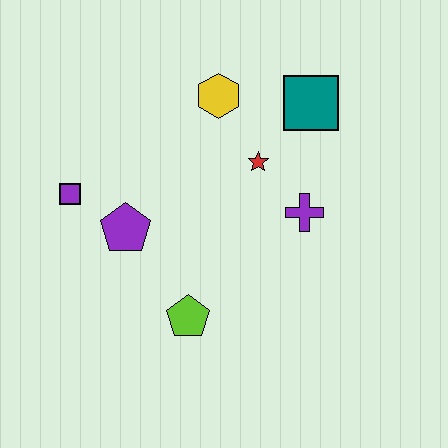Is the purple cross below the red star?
Yes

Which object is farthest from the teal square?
The purple square is farthest from the teal square.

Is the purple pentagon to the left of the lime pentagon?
Yes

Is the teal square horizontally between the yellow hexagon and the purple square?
No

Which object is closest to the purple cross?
The red star is closest to the purple cross.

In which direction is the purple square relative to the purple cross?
The purple square is to the left of the purple cross.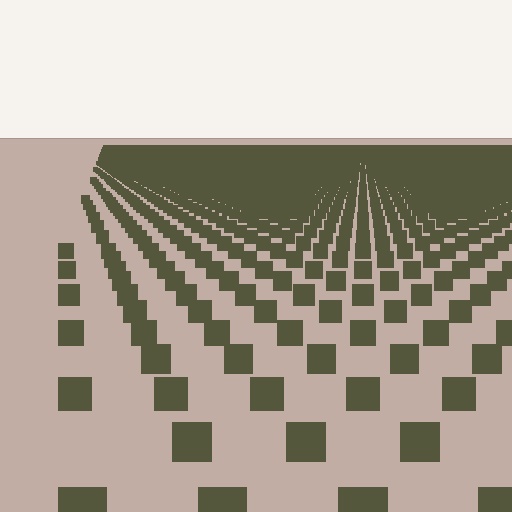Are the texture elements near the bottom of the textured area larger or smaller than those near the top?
Larger. Near the bottom, elements are closer to the viewer and appear at a bigger on-screen size.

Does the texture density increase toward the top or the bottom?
Density increases toward the top.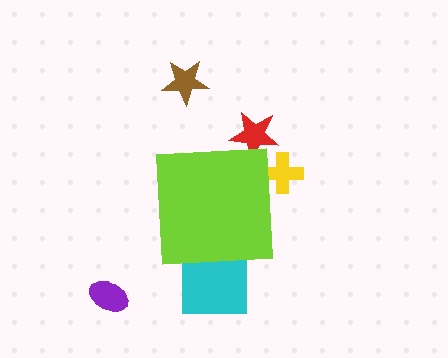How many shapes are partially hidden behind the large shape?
4 shapes are partially hidden.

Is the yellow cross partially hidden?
Yes, the yellow cross is partially hidden behind the lime square.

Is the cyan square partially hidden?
Yes, the cyan square is partially hidden behind the lime square.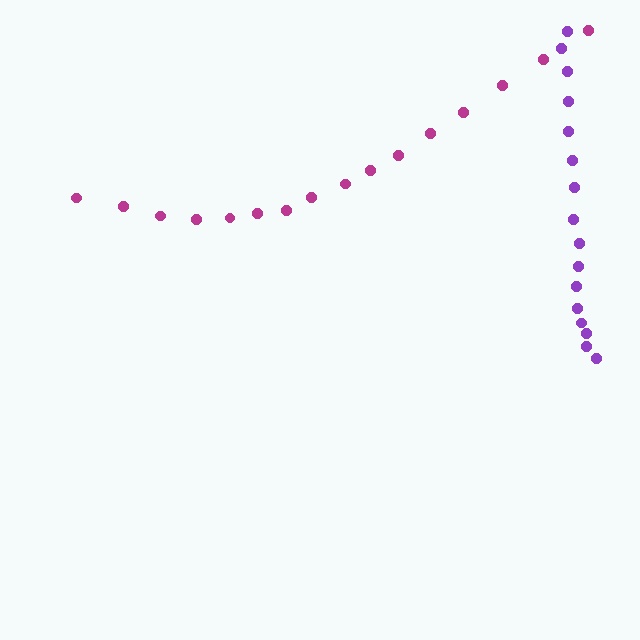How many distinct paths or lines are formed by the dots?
There are 2 distinct paths.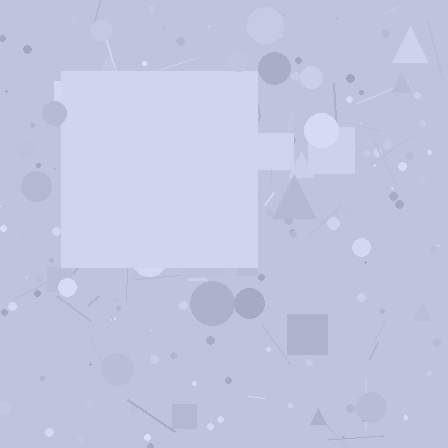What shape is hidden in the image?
A square is hidden in the image.